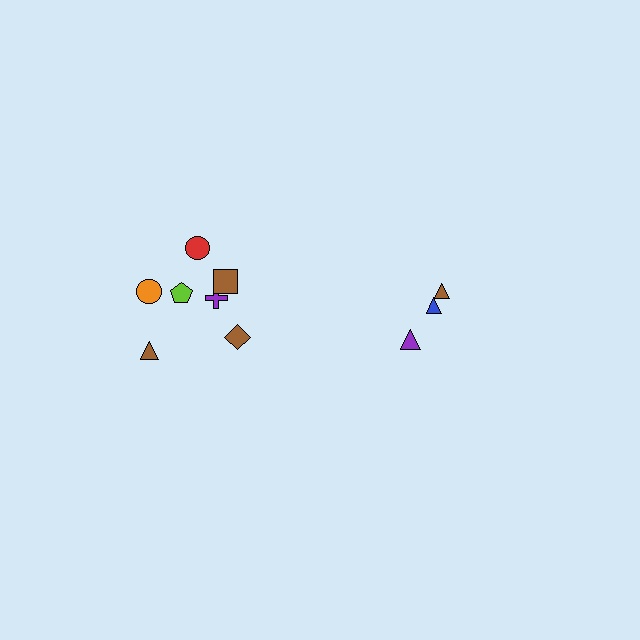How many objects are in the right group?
There are 3 objects.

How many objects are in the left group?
There are 7 objects.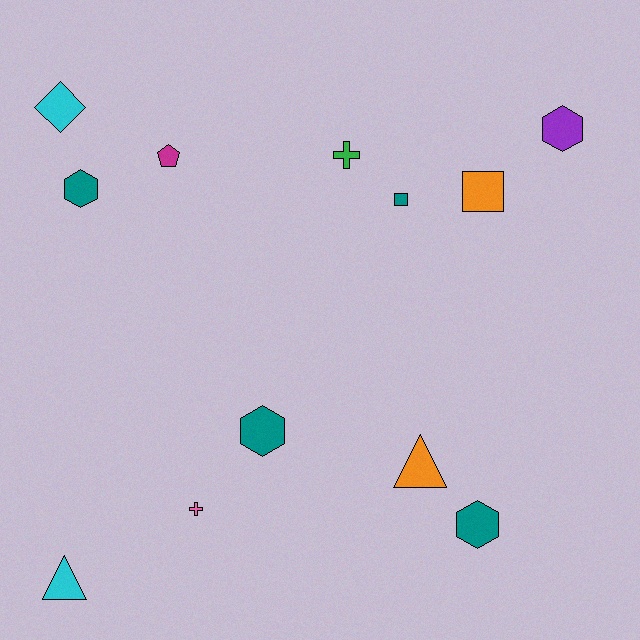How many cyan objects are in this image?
There are 2 cyan objects.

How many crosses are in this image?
There are 2 crosses.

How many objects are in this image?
There are 12 objects.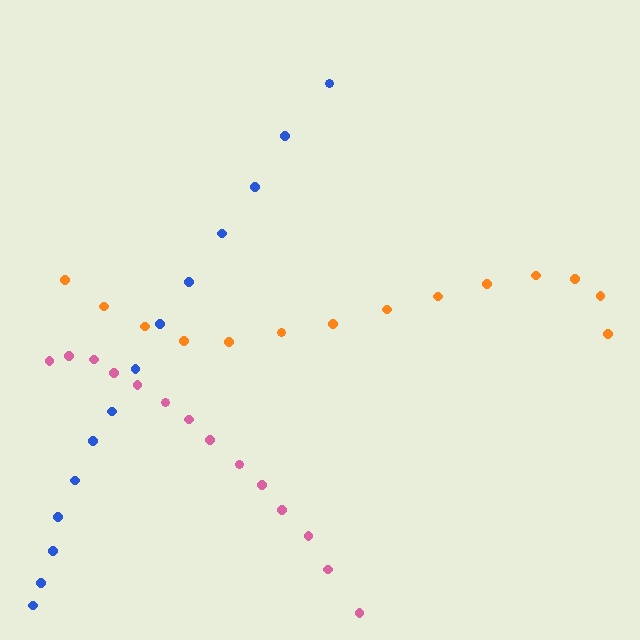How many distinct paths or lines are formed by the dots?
There are 3 distinct paths.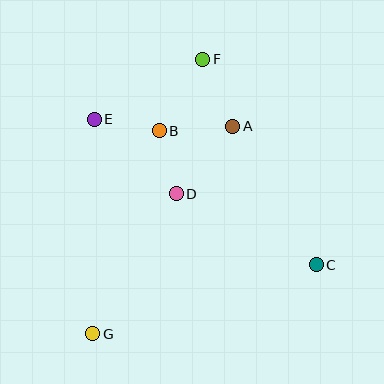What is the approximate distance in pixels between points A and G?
The distance between A and G is approximately 250 pixels.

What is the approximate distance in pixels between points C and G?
The distance between C and G is approximately 234 pixels.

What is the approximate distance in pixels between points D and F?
The distance between D and F is approximately 137 pixels.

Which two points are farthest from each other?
Points F and G are farthest from each other.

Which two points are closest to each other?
Points B and D are closest to each other.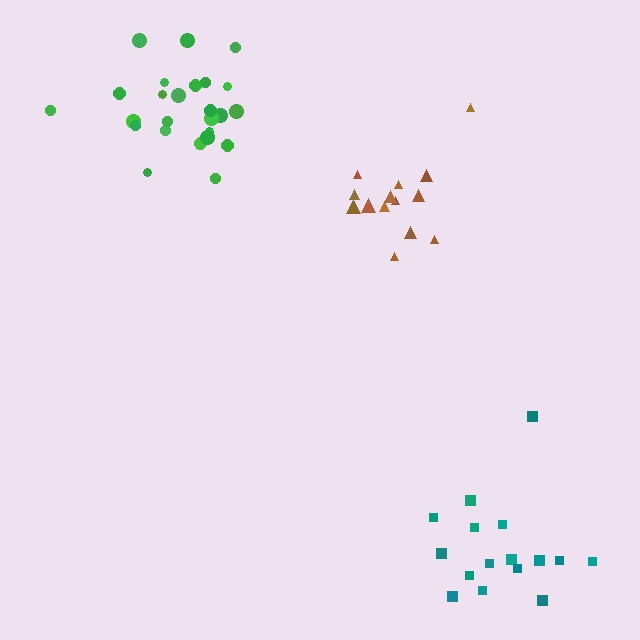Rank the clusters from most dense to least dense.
green, brown, teal.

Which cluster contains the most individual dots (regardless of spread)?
Green (26).